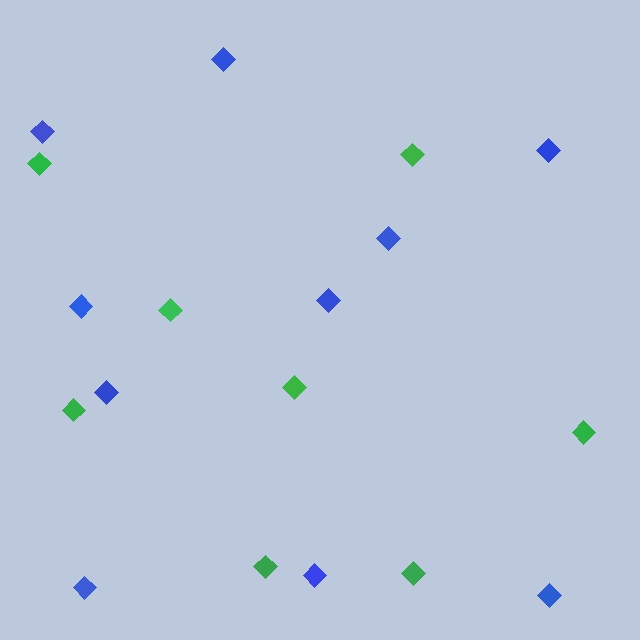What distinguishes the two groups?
There are 2 groups: one group of blue diamonds (10) and one group of green diamonds (8).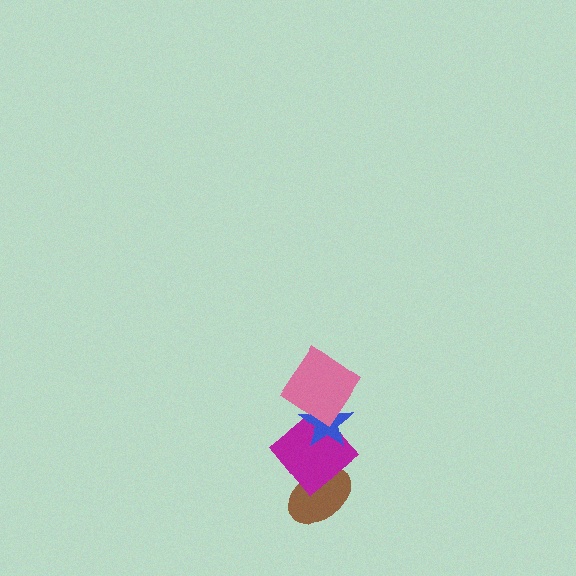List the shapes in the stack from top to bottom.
From top to bottom: the pink diamond, the blue star, the magenta diamond, the brown ellipse.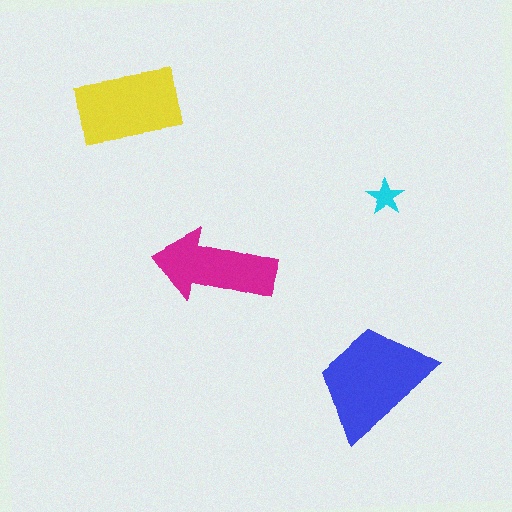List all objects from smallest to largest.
The cyan star, the magenta arrow, the yellow rectangle, the blue trapezoid.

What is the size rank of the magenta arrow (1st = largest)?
3rd.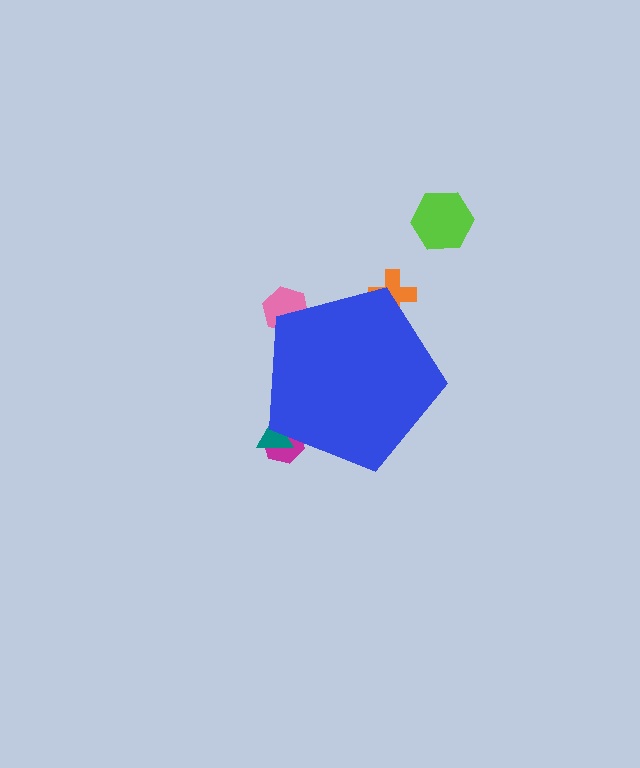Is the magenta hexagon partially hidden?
Yes, the magenta hexagon is partially hidden behind the blue pentagon.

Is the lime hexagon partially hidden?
No, the lime hexagon is fully visible.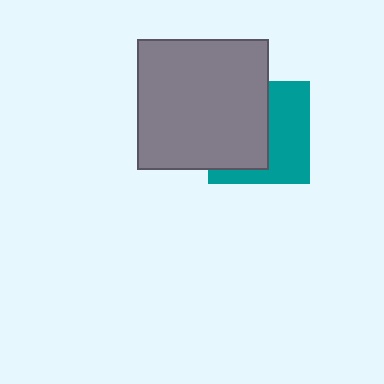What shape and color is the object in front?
The object in front is a gray square.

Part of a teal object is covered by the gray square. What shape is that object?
It is a square.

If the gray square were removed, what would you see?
You would see the complete teal square.